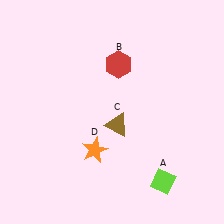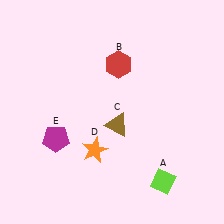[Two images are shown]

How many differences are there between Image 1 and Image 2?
There is 1 difference between the two images.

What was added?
A magenta pentagon (E) was added in Image 2.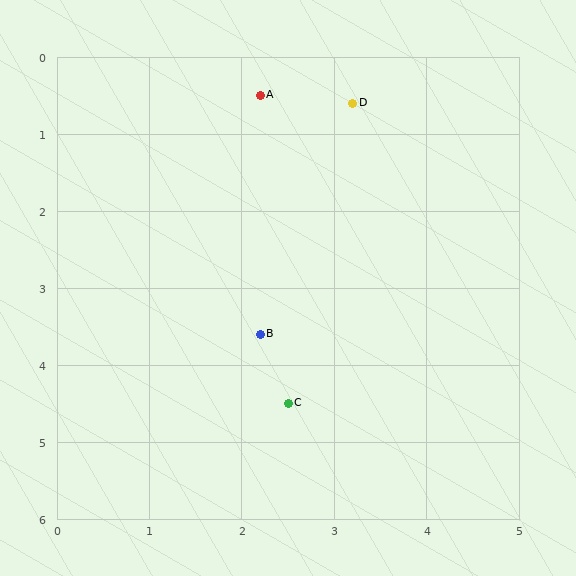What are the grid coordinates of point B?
Point B is at approximately (2.2, 3.6).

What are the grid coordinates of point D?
Point D is at approximately (3.2, 0.6).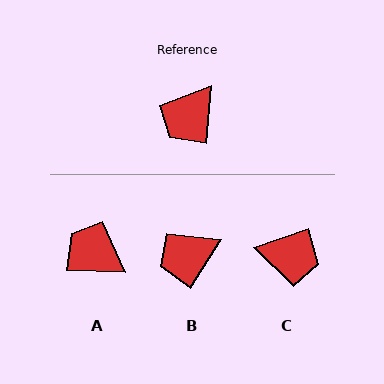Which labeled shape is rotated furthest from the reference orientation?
C, about 115 degrees away.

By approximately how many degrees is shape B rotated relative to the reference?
Approximately 26 degrees clockwise.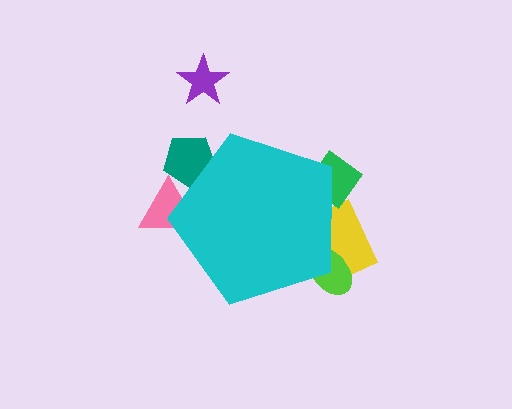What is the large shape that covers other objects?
A cyan pentagon.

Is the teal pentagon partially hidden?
Yes, the teal pentagon is partially hidden behind the cyan pentagon.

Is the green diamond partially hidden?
Yes, the green diamond is partially hidden behind the cyan pentagon.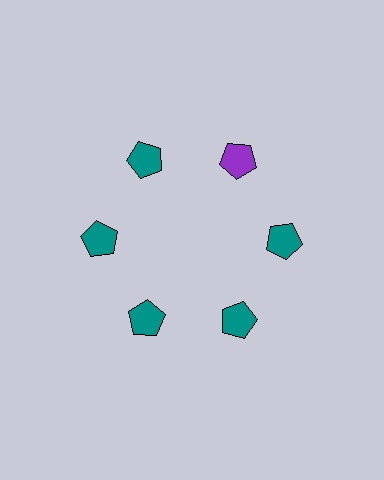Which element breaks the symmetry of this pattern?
The purple pentagon at roughly the 1 o'clock position breaks the symmetry. All other shapes are teal pentagons.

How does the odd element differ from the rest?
It has a different color: purple instead of teal.